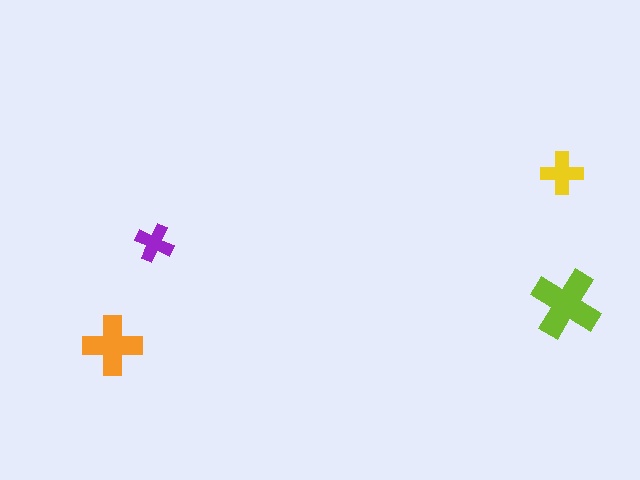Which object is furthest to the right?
The lime cross is rightmost.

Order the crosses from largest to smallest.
the lime one, the orange one, the yellow one, the purple one.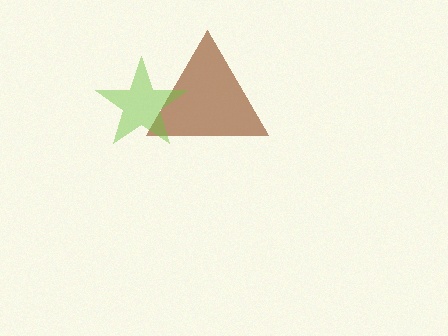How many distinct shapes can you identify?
There are 2 distinct shapes: a brown triangle, a lime star.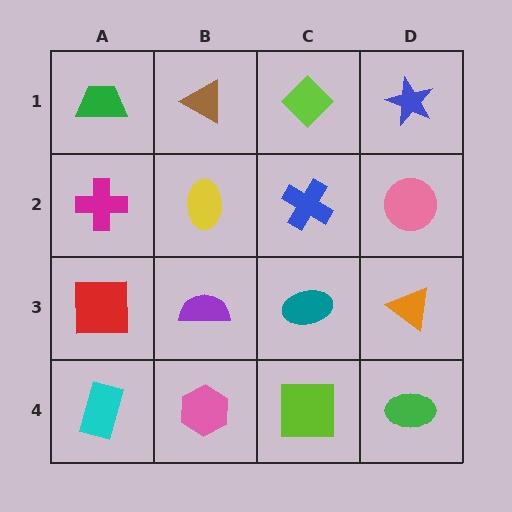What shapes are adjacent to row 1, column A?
A magenta cross (row 2, column A), a brown triangle (row 1, column B).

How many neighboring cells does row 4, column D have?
2.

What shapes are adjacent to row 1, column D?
A pink circle (row 2, column D), a lime diamond (row 1, column C).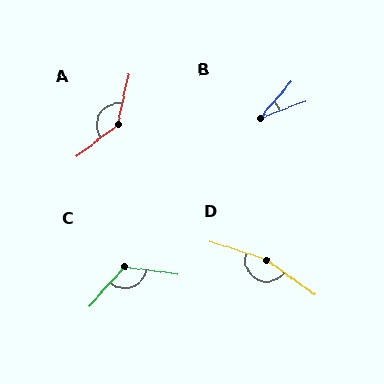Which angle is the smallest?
B, at approximately 28 degrees.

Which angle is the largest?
D, at approximately 162 degrees.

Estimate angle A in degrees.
Approximately 140 degrees.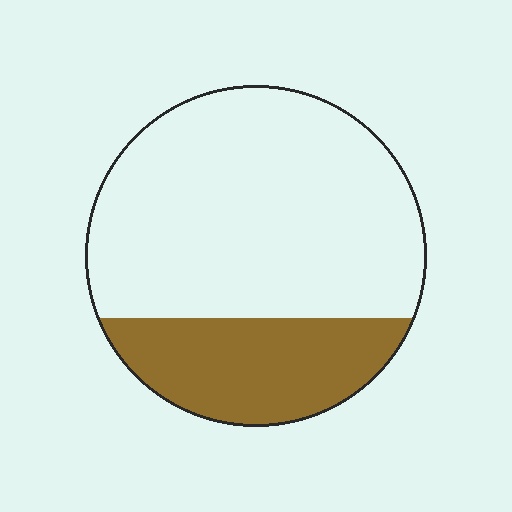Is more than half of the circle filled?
No.